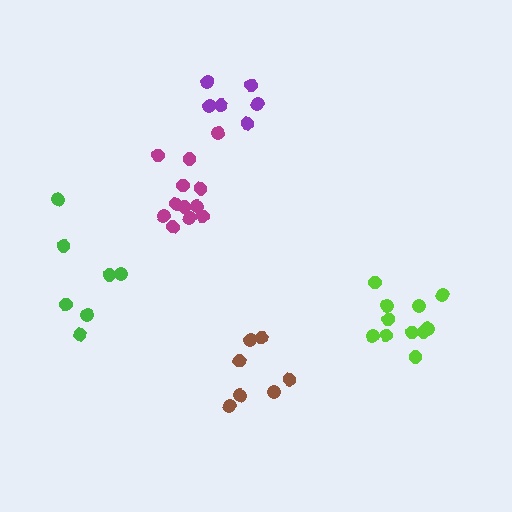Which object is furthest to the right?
The lime cluster is rightmost.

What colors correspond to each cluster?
The clusters are colored: lime, purple, magenta, brown, green.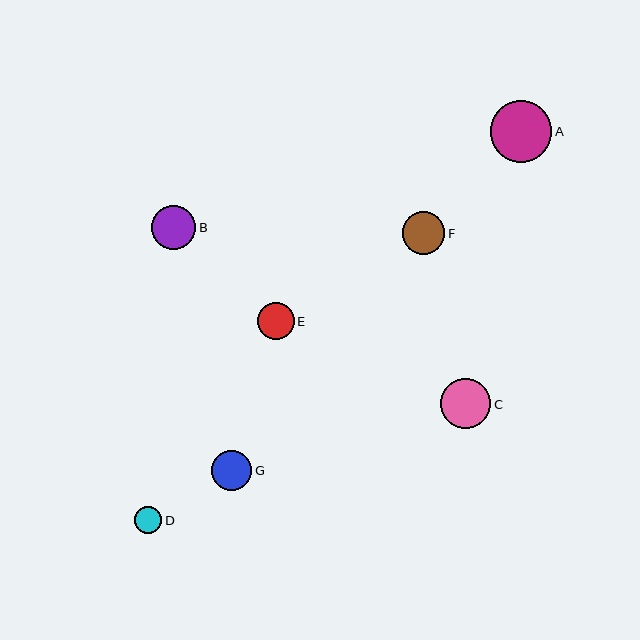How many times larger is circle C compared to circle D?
Circle C is approximately 1.9 times the size of circle D.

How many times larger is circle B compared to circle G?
Circle B is approximately 1.1 times the size of circle G.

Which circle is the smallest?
Circle D is the smallest with a size of approximately 27 pixels.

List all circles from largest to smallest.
From largest to smallest: A, C, B, F, G, E, D.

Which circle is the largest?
Circle A is the largest with a size of approximately 61 pixels.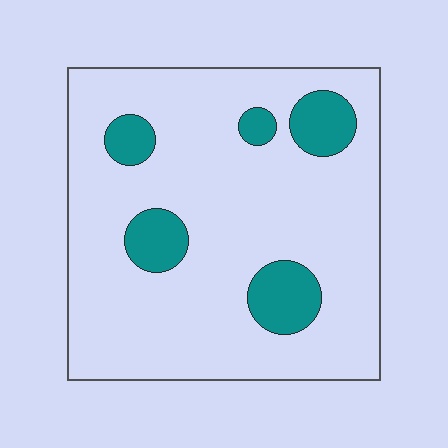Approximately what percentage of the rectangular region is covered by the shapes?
Approximately 15%.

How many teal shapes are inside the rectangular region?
5.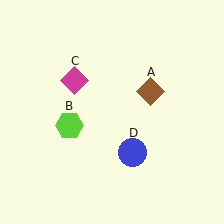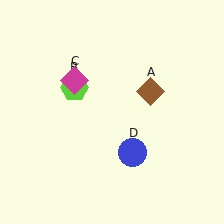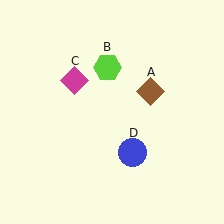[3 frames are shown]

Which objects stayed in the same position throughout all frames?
Brown diamond (object A) and magenta diamond (object C) and blue circle (object D) remained stationary.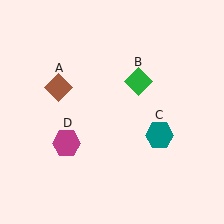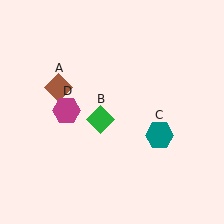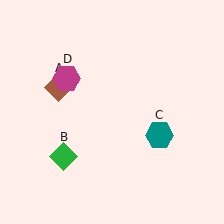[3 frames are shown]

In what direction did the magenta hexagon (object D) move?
The magenta hexagon (object D) moved up.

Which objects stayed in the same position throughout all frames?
Brown diamond (object A) and teal hexagon (object C) remained stationary.